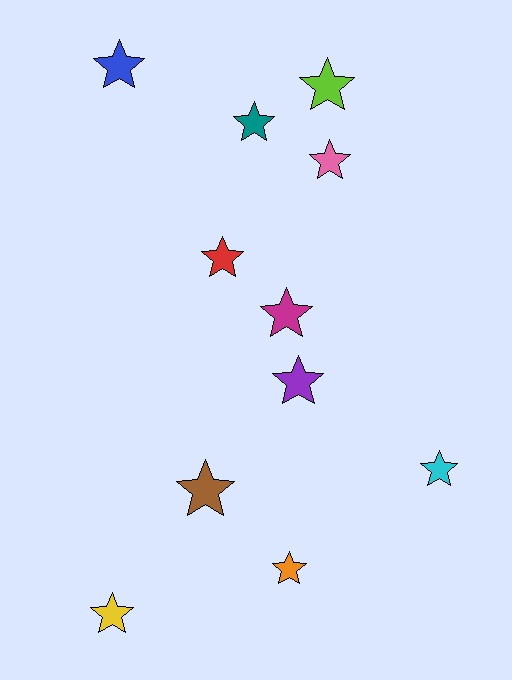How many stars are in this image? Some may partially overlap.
There are 11 stars.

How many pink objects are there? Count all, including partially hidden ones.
There is 1 pink object.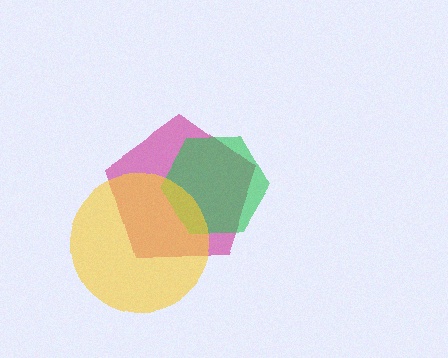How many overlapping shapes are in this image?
There are 3 overlapping shapes in the image.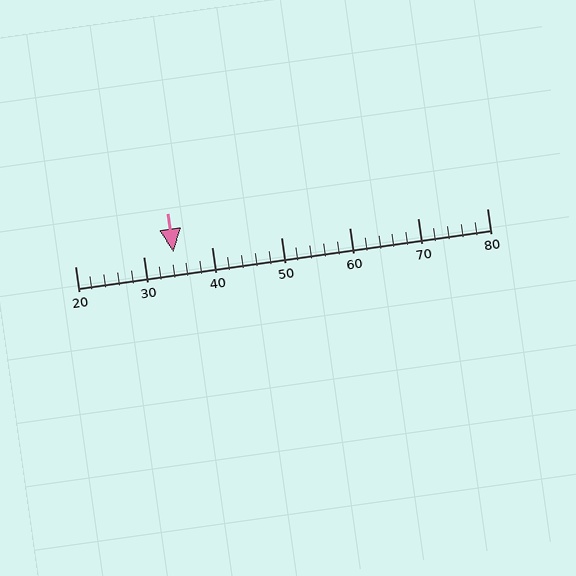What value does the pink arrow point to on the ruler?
The pink arrow points to approximately 34.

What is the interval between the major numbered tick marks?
The major tick marks are spaced 10 units apart.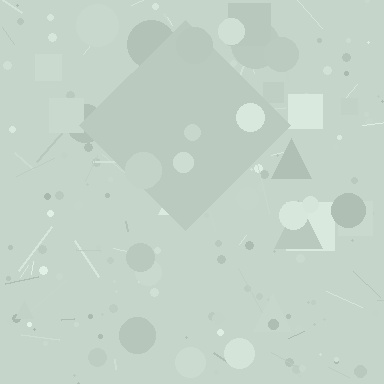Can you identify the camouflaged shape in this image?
The camouflaged shape is a diamond.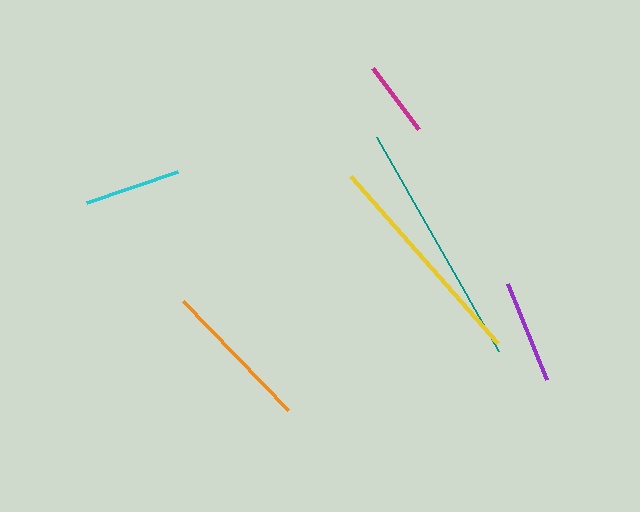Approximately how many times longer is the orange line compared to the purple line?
The orange line is approximately 1.5 times the length of the purple line.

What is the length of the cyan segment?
The cyan segment is approximately 96 pixels long.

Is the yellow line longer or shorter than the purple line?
The yellow line is longer than the purple line.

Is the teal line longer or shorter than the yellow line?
The teal line is longer than the yellow line.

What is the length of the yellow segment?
The yellow segment is approximately 223 pixels long.